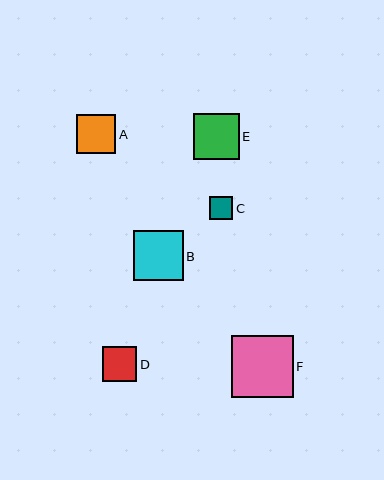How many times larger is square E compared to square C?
Square E is approximately 1.9 times the size of square C.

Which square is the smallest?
Square C is the smallest with a size of approximately 24 pixels.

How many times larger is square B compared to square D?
Square B is approximately 1.4 times the size of square D.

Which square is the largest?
Square F is the largest with a size of approximately 62 pixels.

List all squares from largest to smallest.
From largest to smallest: F, B, E, A, D, C.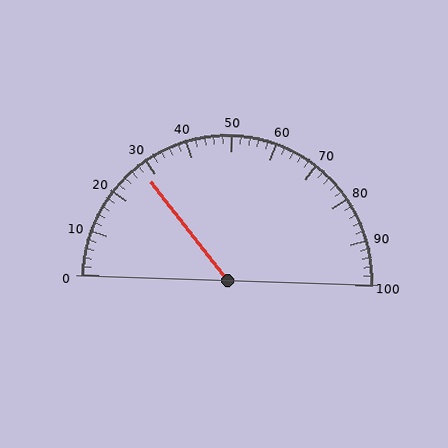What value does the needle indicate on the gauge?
The needle indicates approximately 28.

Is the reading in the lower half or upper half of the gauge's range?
The reading is in the lower half of the range (0 to 100).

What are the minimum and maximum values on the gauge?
The gauge ranges from 0 to 100.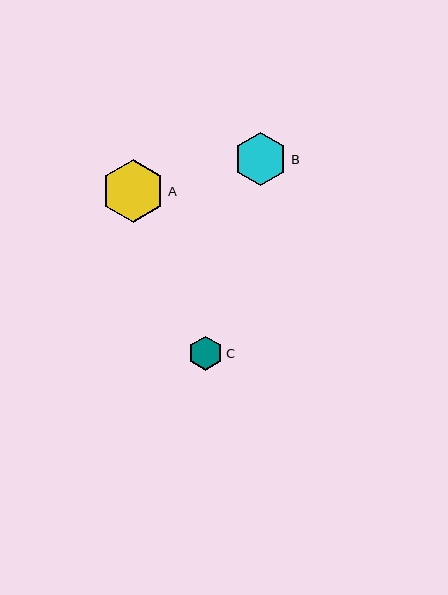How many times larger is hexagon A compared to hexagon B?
Hexagon A is approximately 1.2 times the size of hexagon B.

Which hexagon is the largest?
Hexagon A is the largest with a size of approximately 63 pixels.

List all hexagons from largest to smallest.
From largest to smallest: A, B, C.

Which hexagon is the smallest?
Hexagon C is the smallest with a size of approximately 34 pixels.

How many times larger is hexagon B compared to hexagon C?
Hexagon B is approximately 1.6 times the size of hexagon C.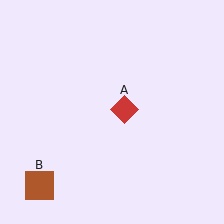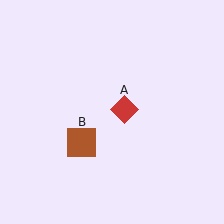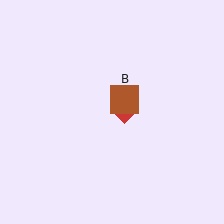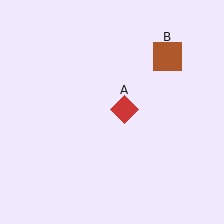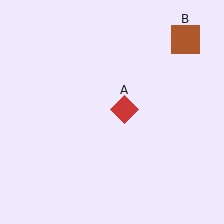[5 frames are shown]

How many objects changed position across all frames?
1 object changed position: brown square (object B).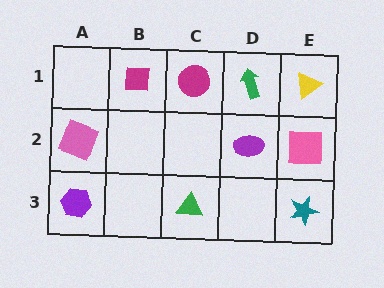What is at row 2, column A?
A pink square.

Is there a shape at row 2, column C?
No, that cell is empty.